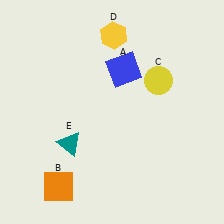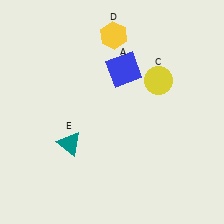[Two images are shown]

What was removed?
The orange square (B) was removed in Image 2.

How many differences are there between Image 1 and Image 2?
There is 1 difference between the two images.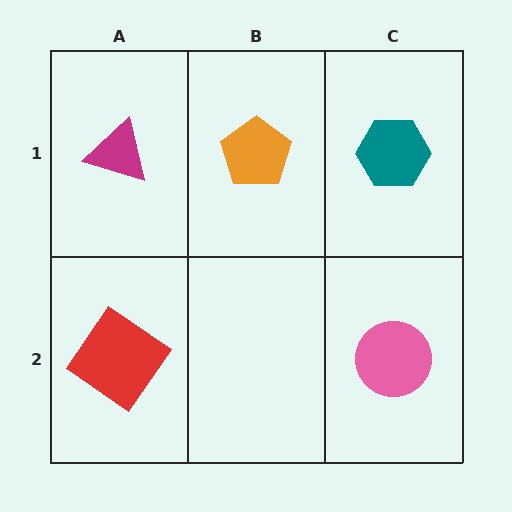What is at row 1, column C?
A teal hexagon.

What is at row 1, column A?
A magenta triangle.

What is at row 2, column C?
A pink circle.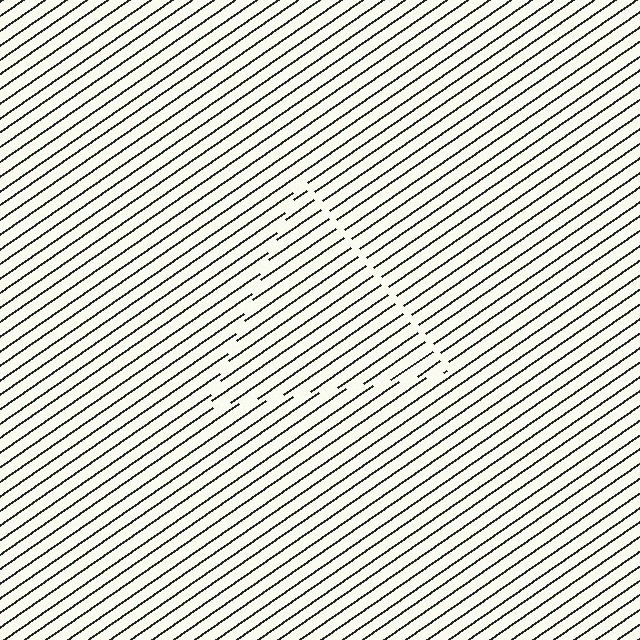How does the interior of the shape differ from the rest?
The interior of the shape contains the same grating, shifted by half a period — the contour is defined by the phase discontinuity where line-ends from the inner and outer gratings abut.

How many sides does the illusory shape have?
3 sides — the line-ends trace a triangle.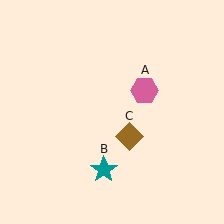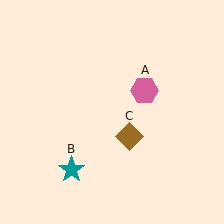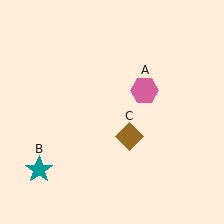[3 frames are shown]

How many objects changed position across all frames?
1 object changed position: teal star (object B).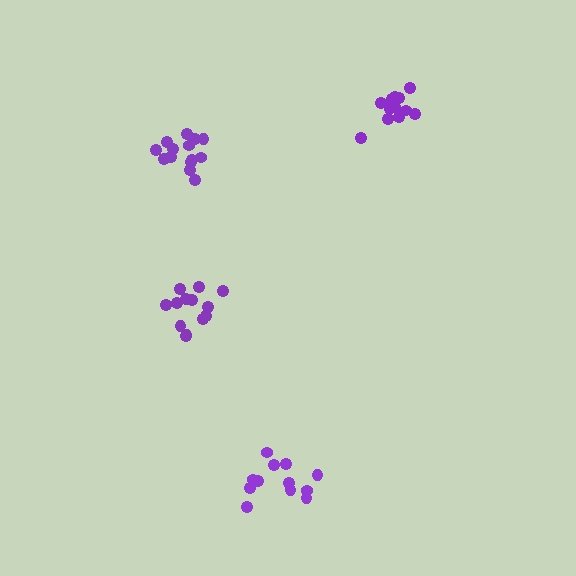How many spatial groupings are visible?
There are 4 spatial groupings.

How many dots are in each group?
Group 1: 15 dots, Group 2: 13 dots, Group 3: 12 dots, Group 4: 13 dots (53 total).